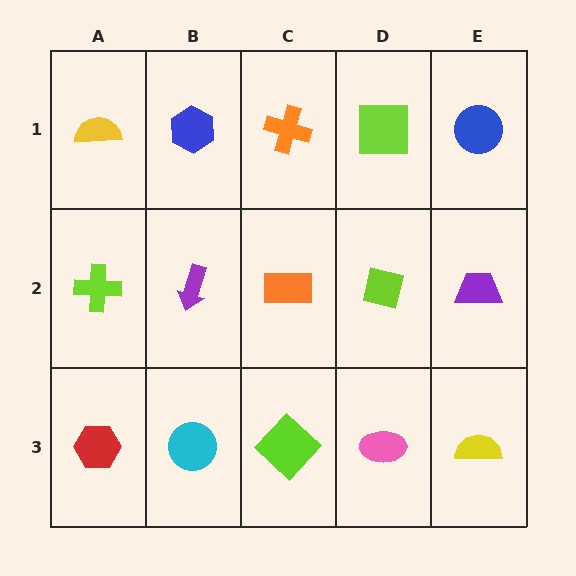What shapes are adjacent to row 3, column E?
A purple trapezoid (row 2, column E), a pink ellipse (row 3, column D).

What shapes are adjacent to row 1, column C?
An orange rectangle (row 2, column C), a blue hexagon (row 1, column B), a lime square (row 1, column D).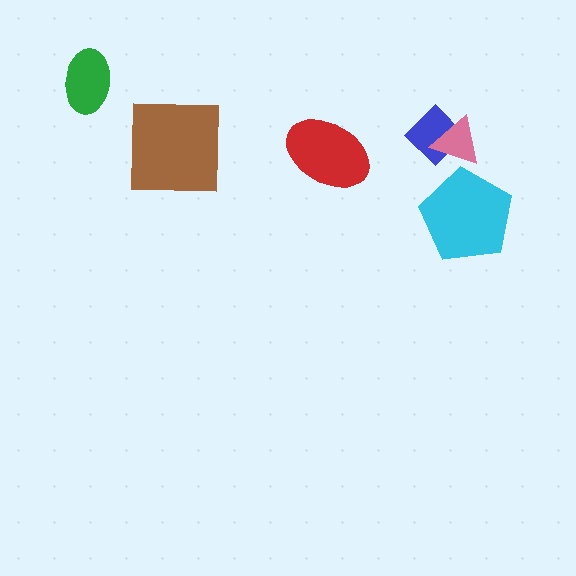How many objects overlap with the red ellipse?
0 objects overlap with the red ellipse.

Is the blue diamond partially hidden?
Yes, it is partially covered by another shape.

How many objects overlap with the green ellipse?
0 objects overlap with the green ellipse.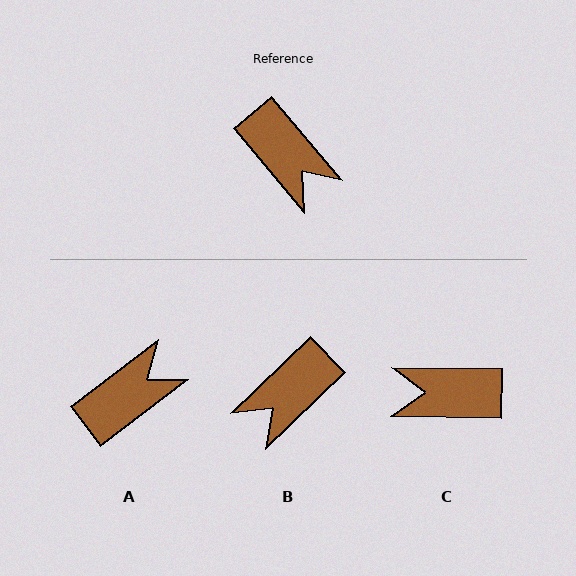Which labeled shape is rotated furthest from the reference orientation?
C, about 131 degrees away.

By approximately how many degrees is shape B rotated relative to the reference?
Approximately 86 degrees clockwise.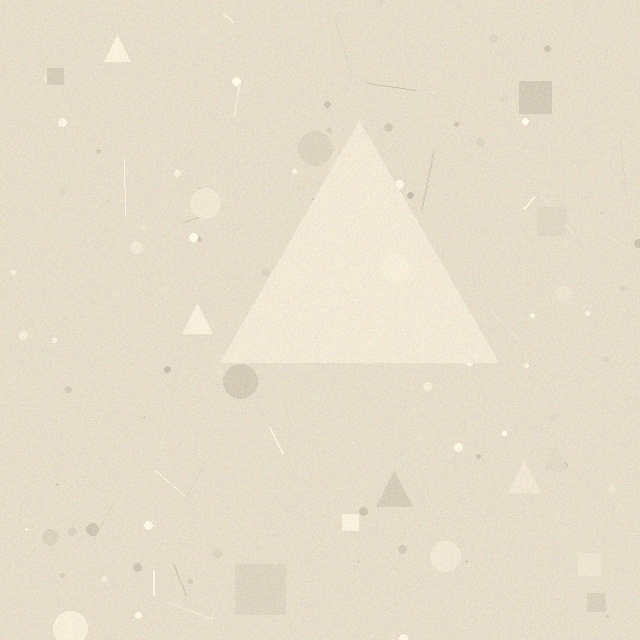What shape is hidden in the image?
A triangle is hidden in the image.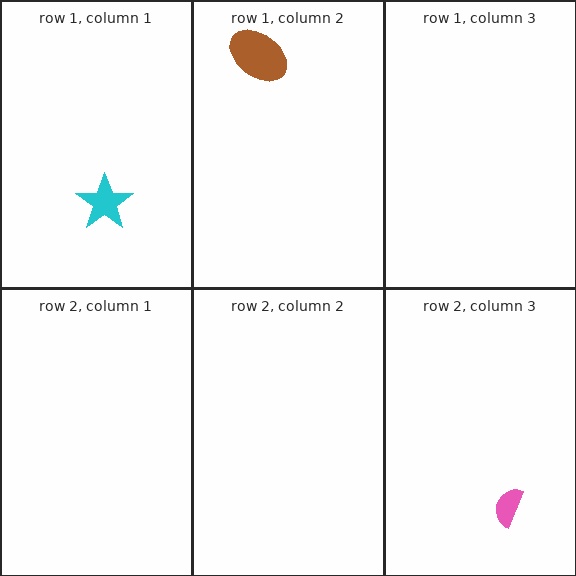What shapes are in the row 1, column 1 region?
The cyan star.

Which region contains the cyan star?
The row 1, column 1 region.